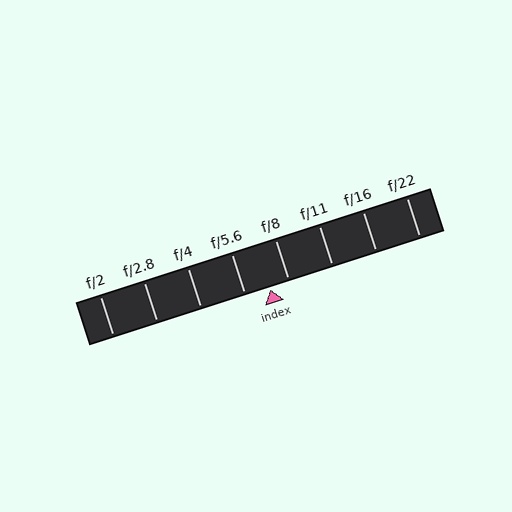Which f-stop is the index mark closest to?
The index mark is closest to f/8.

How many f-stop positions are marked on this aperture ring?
There are 8 f-stop positions marked.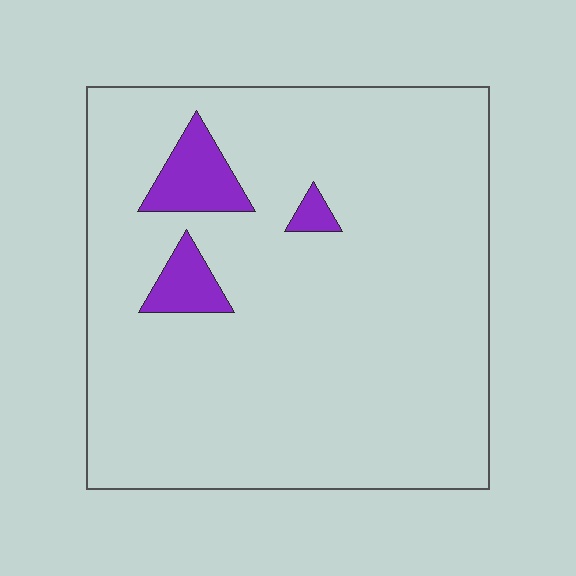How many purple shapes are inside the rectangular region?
3.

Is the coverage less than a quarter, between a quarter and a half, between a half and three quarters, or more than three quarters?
Less than a quarter.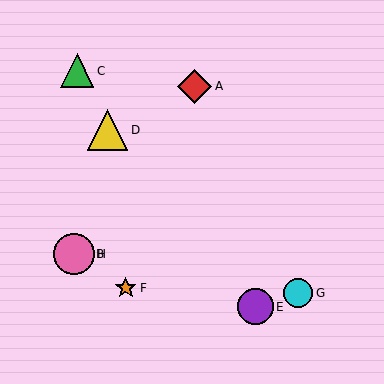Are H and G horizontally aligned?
No, H is at y≈254 and G is at y≈293.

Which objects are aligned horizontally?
Objects B, H are aligned horizontally.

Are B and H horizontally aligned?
Yes, both are at y≈254.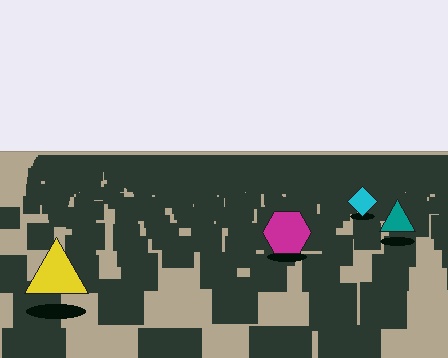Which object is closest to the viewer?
The yellow triangle is closest. The texture marks near it are larger and more spread out.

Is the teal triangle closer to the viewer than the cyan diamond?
Yes. The teal triangle is closer — you can tell from the texture gradient: the ground texture is coarser near it.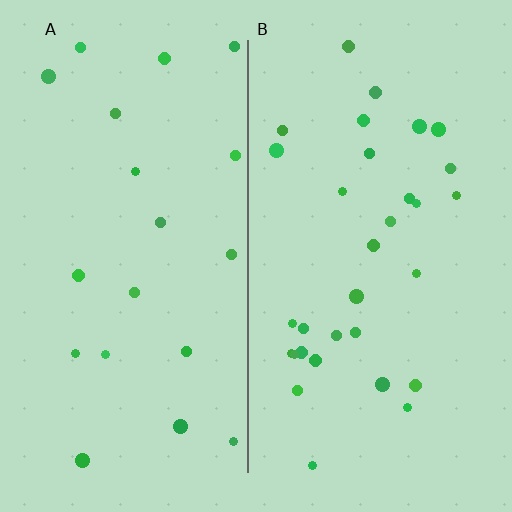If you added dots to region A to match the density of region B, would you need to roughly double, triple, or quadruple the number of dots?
Approximately double.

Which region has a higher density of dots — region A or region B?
B (the right).